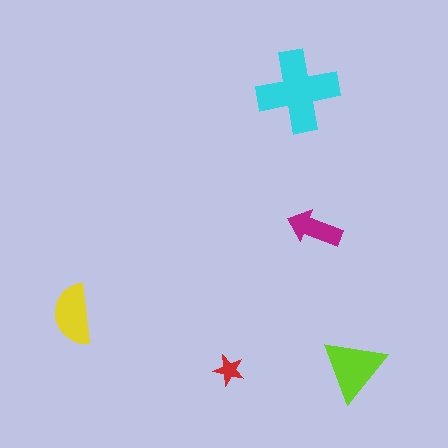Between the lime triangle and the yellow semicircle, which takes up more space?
The lime triangle.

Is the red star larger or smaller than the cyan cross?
Smaller.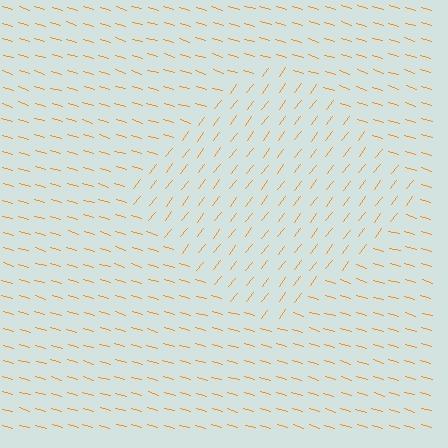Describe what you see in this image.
The image is filled with small orange line segments. A diamond region in the image has lines oriented differently from the surrounding lines, creating a visible texture boundary.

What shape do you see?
I see a diamond.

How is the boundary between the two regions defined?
The boundary is defined purely by a change in line orientation (approximately 69 degrees difference). All lines are the same color and thickness.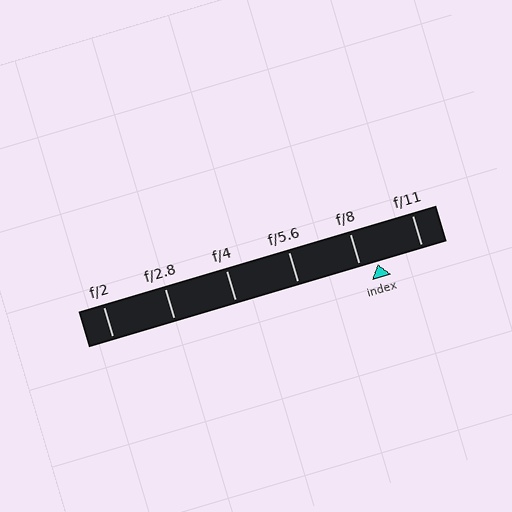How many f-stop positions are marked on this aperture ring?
There are 6 f-stop positions marked.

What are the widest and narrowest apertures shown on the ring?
The widest aperture shown is f/2 and the narrowest is f/11.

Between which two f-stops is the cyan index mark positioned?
The index mark is between f/8 and f/11.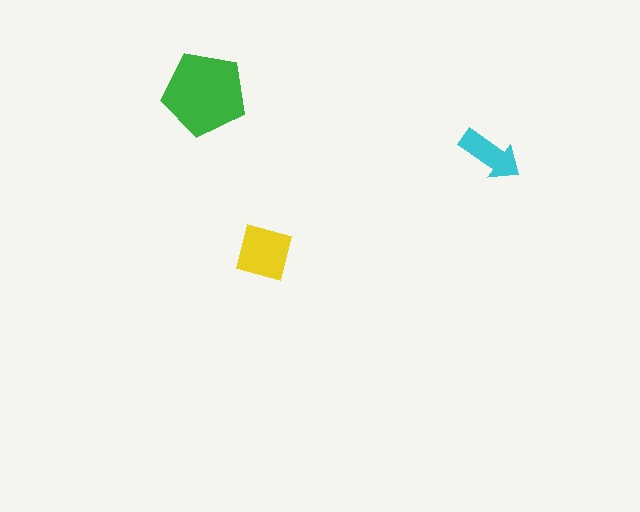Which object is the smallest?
The cyan arrow.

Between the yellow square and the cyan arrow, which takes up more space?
The yellow square.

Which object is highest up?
The green pentagon is topmost.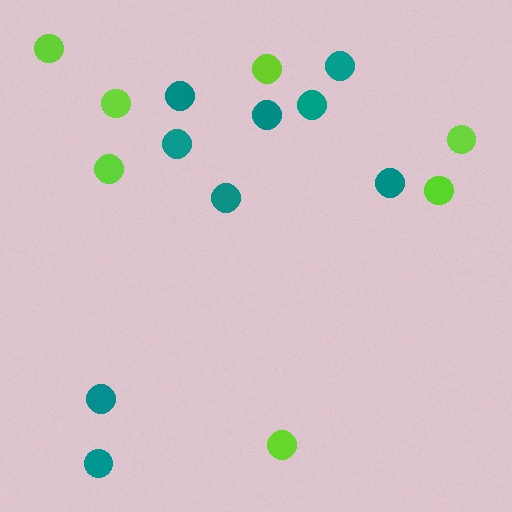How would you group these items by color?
There are 2 groups: one group of teal circles (9) and one group of lime circles (7).